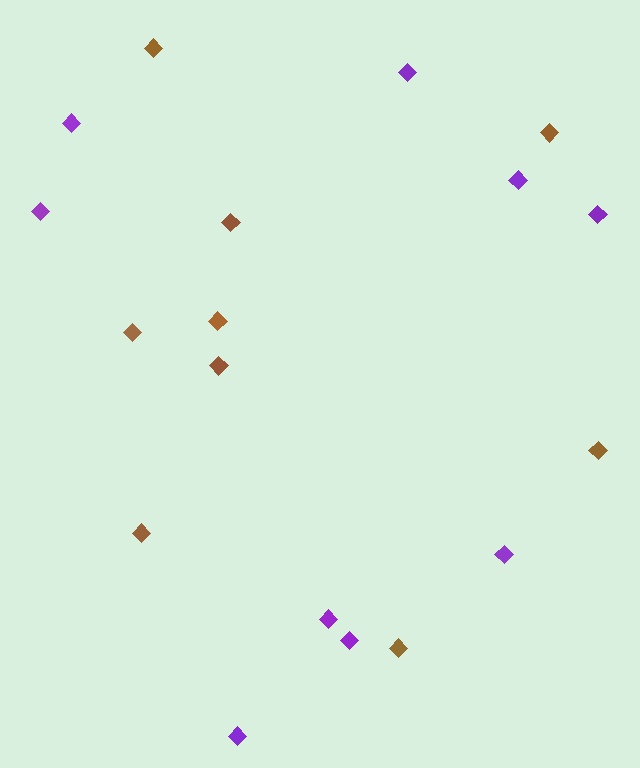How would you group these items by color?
There are 2 groups: one group of purple diamonds (9) and one group of brown diamonds (9).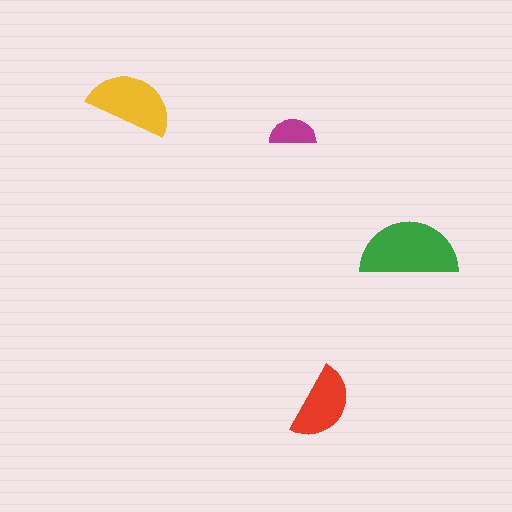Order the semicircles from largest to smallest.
the green one, the yellow one, the red one, the magenta one.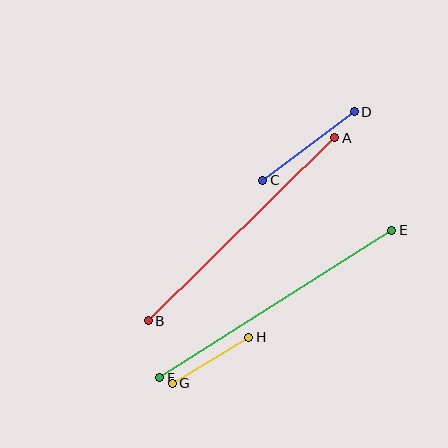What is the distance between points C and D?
The distance is approximately 114 pixels.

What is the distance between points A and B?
The distance is approximately 262 pixels.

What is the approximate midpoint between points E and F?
The midpoint is at approximately (276, 304) pixels.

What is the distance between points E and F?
The distance is approximately 275 pixels.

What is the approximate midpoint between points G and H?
The midpoint is at approximately (211, 360) pixels.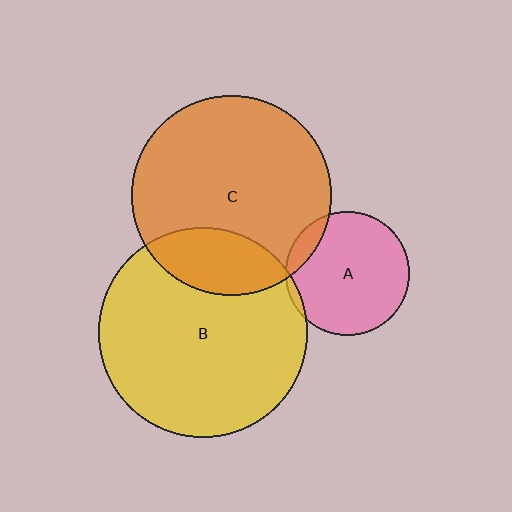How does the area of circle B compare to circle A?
Approximately 2.9 times.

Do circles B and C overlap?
Yes.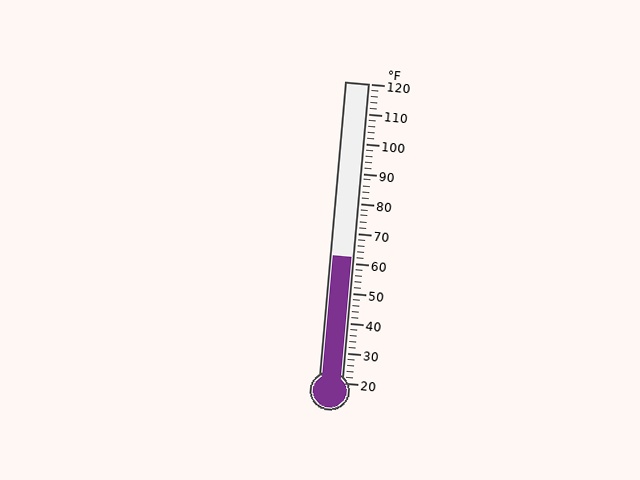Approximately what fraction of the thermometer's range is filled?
The thermometer is filled to approximately 40% of its range.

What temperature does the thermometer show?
The thermometer shows approximately 62°F.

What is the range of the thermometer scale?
The thermometer scale ranges from 20°F to 120°F.